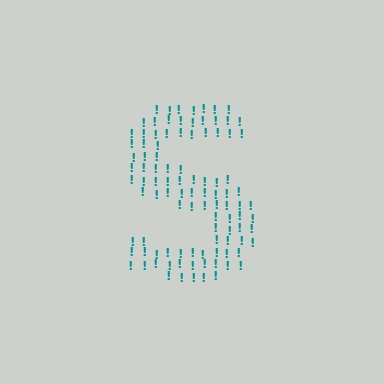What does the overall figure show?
The overall figure shows the letter S.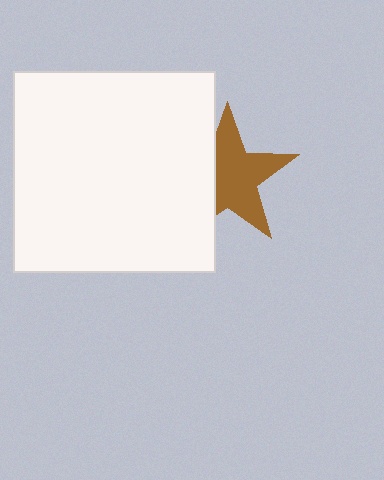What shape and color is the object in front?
The object in front is a white square.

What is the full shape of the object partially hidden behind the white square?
The partially hidden object is a brown star.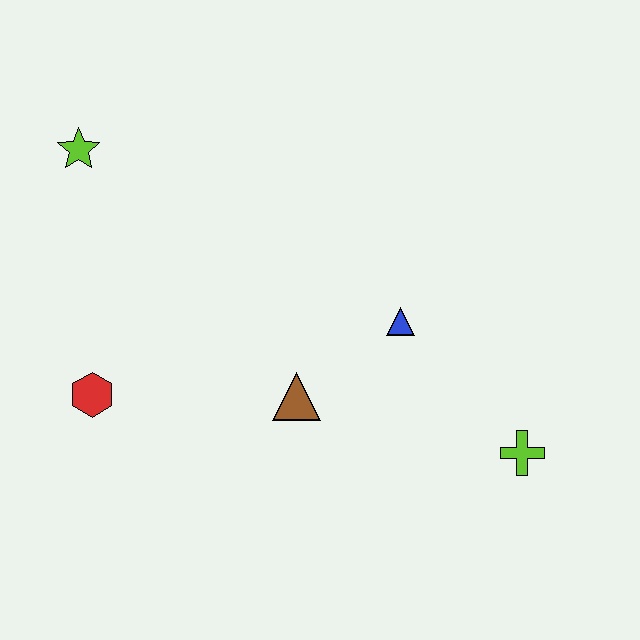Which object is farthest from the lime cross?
The lime star is farthest from the lime cross.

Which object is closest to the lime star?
The red hexagon is closest to the lime star.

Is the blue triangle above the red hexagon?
Yes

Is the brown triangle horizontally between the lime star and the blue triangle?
Yes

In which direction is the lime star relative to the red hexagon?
The lime star is above the red hexagon.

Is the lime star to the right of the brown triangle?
No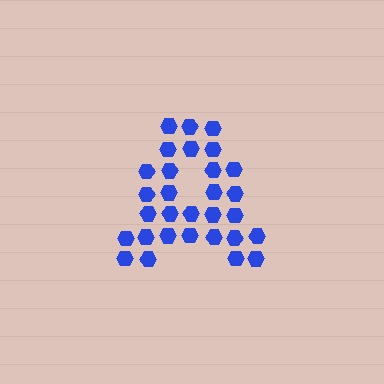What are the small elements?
The small elements are hexagons.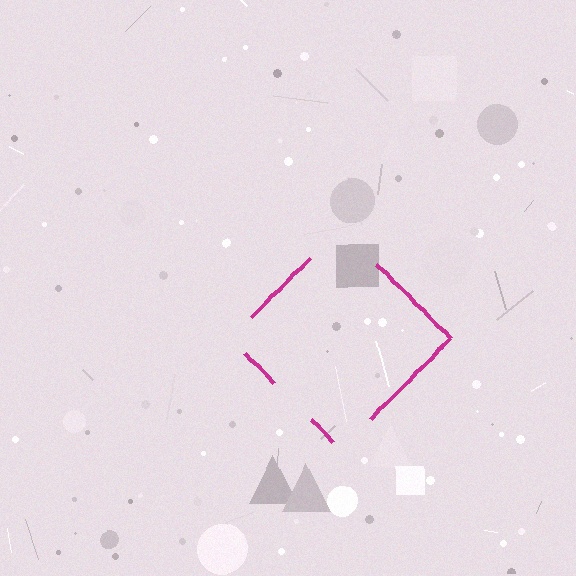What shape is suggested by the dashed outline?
The dashed outline suggests a diamond.